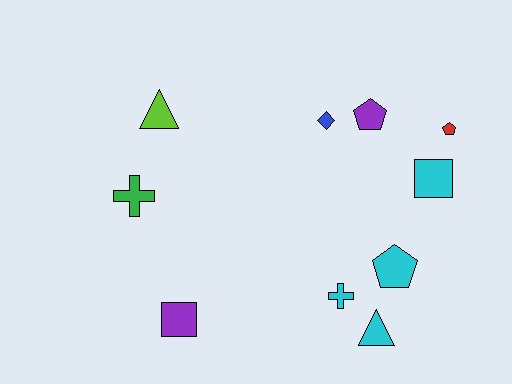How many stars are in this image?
There are no stars.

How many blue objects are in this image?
There is 1 blue object.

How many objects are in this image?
There are 10 objects.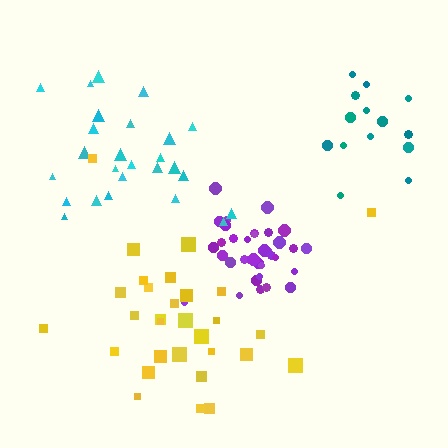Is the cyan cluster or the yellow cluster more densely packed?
Cyan.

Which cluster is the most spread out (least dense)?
Yellow.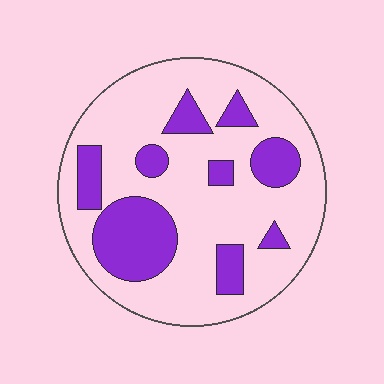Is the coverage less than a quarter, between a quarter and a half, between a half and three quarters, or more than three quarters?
Between a quarter and a half.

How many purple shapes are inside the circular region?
9.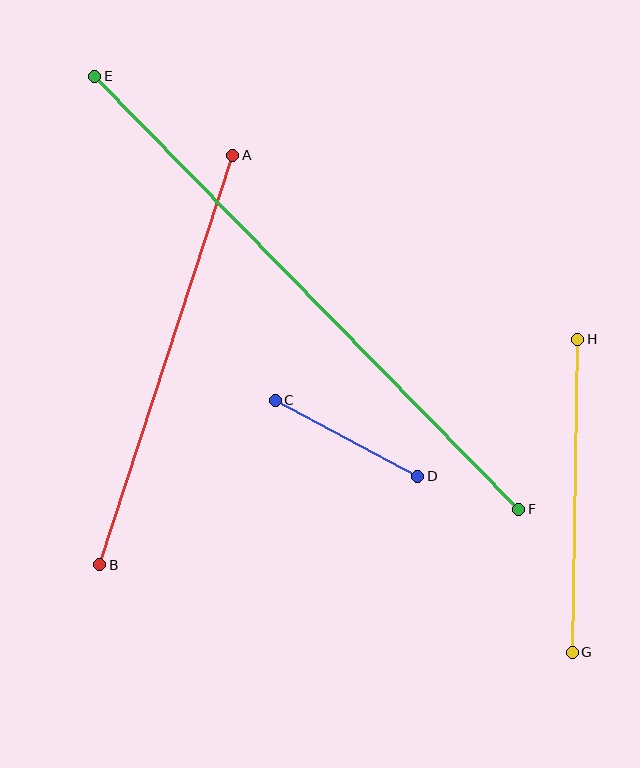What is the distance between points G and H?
The distance is approximately 313 pixels.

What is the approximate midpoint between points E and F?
The midpoint is at approximately (307, 293) pixels.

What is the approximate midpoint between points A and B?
The midpoint is at approximately (166, 360) pixels.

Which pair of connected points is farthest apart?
Points E and F are farthest apart.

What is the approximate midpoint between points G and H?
The midpoint is at approximately (575, 496) pixels.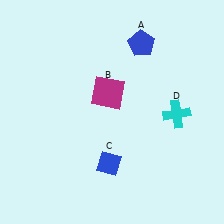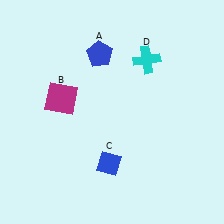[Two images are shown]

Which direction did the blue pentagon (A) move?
The blue pentagon (A) moved left.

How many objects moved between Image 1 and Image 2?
3 objects moved between the two images.